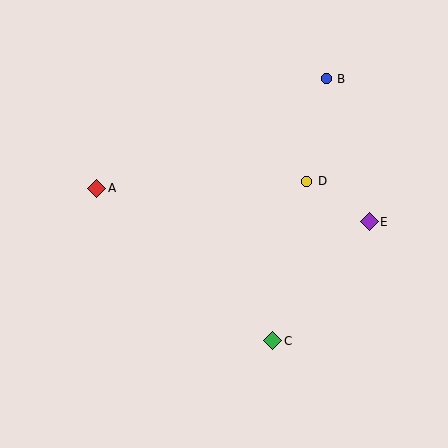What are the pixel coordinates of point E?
Point E is at (369, 222).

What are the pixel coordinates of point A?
Point A is at (97, 188).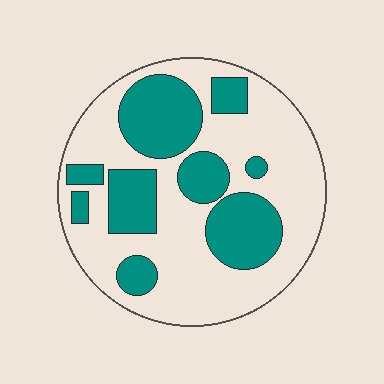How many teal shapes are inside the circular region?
9.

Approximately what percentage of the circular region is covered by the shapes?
Approximately 35%.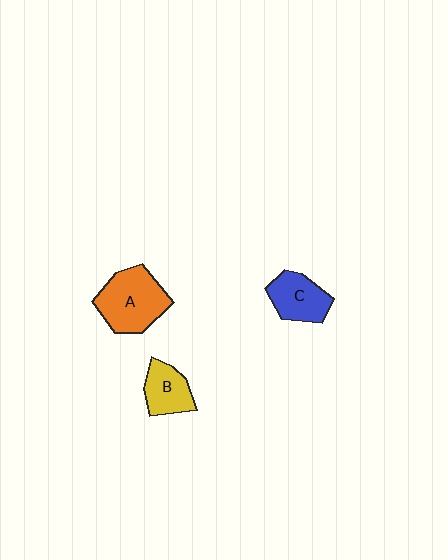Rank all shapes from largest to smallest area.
From largest to smallest: A (orange), C (blue), B (yellow).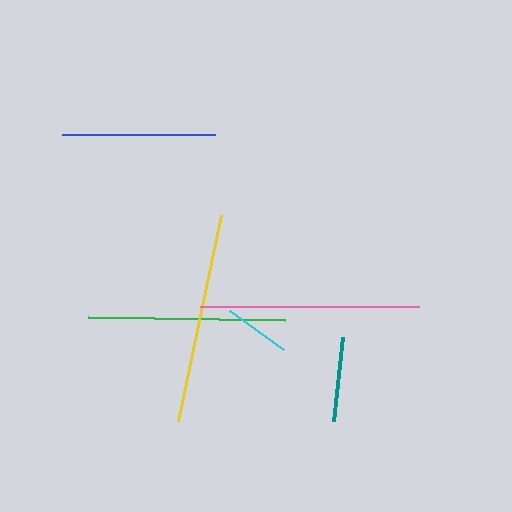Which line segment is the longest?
The pink line is the longest at approximately 219 pixels.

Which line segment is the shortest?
The cyan line is the shortest at approximately 67 pixels.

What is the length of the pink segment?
The pink segment is approximately 219 pixels long.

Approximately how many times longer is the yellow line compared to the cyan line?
The yellow line is approximately 3.1 times the length of the cyan line.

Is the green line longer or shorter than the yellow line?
The yellow line is longer than the green line.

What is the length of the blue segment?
The blue segment is approximately 153 pixels long.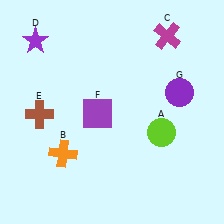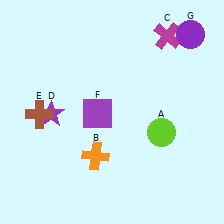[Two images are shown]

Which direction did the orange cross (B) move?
The orange cross (B) moved right.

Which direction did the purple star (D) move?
The purple star (D) moved down.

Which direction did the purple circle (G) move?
The purple circle (G) moved up.